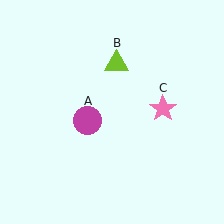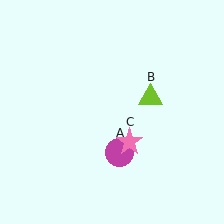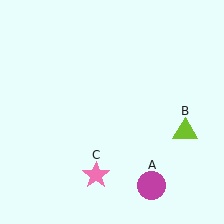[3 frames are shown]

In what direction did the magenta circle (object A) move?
The magenta circle (object A) moved down and to the right.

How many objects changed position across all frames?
3 objects changed position: magenta circle (object A), lime triangle (object B), pink star (object C).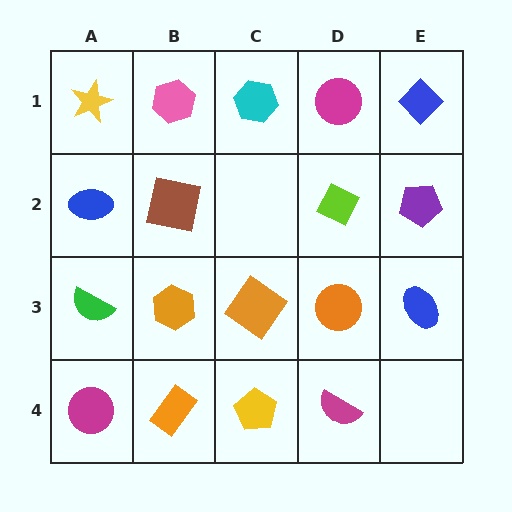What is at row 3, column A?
A green semicircle.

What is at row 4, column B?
An orange rectangle.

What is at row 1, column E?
A blue diamond.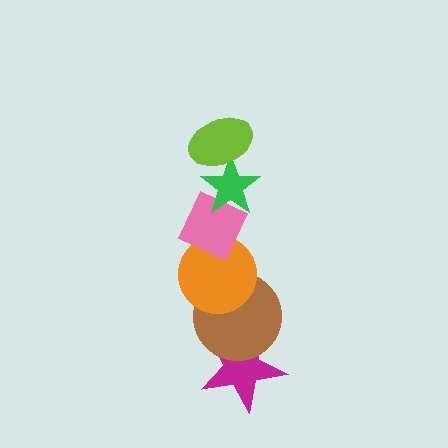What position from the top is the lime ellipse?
The lime ellipse is 1st from the top.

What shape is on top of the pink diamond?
The green star is on top of the pink diamond.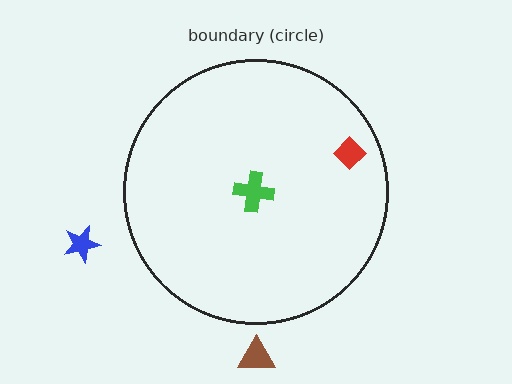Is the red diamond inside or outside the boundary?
Inside.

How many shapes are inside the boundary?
2 inside, 2 outside.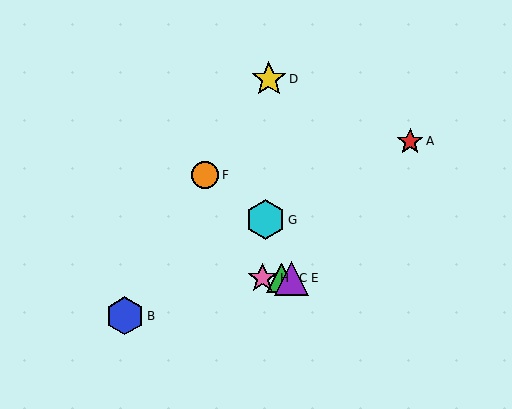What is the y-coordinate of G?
Object G is at y≈220.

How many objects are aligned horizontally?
3 objects (C, E, H) are aligned horizontally.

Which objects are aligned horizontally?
Objects C, E, H are aligned horizontally.